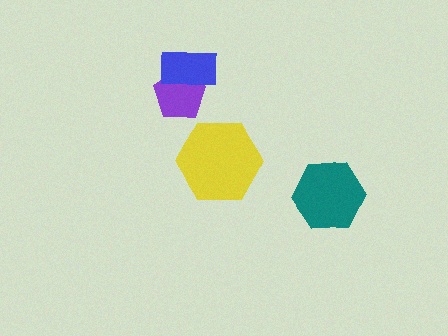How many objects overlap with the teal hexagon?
0 objects overlap with the teal hexagon.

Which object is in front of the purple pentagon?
The blue rectangle is in front of the purple pentagon.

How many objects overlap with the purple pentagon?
1 object overlaps with the purple pentagon.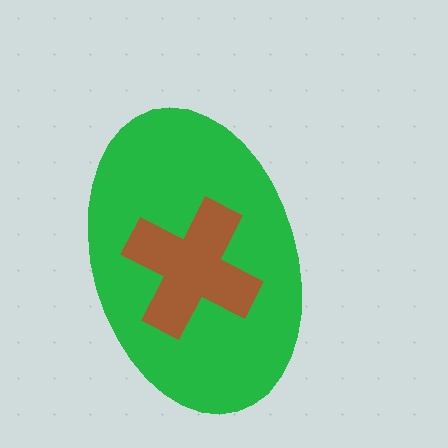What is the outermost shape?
The green ellipse.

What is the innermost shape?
The brown cross.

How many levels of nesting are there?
2.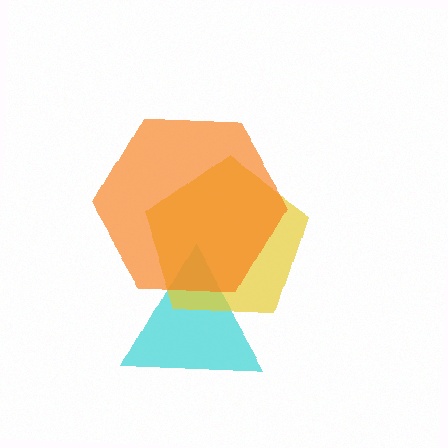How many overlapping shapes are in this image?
There are 3 overlapping shapes in the image.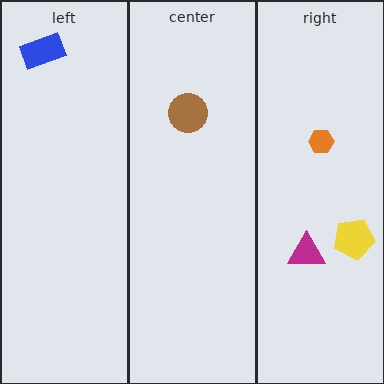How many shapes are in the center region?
1.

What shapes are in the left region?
The blue rectangle.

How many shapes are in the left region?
1.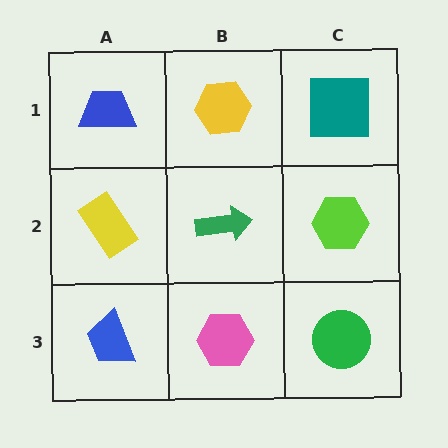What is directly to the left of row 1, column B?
A blue trapezoid.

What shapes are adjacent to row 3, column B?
A green arrow (row 2, column B), a blue trapezoid (row 3, column A), a green circle (row 3, column C).